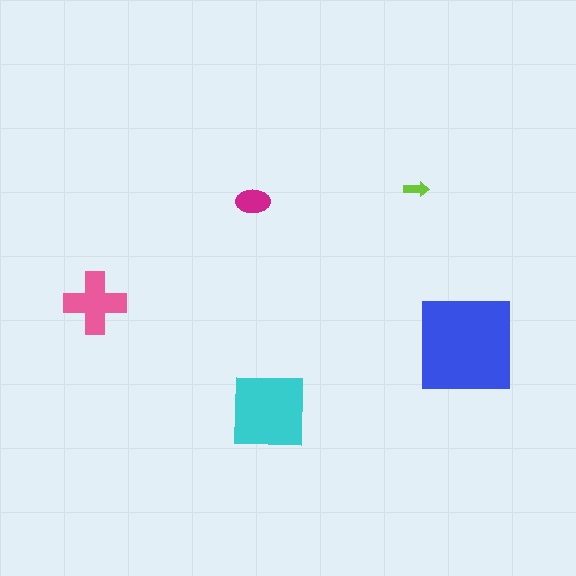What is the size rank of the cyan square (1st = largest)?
2nd.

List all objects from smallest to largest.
The lime arrow, the magenta ellipse, the pink cross, the cyan square, the blue square.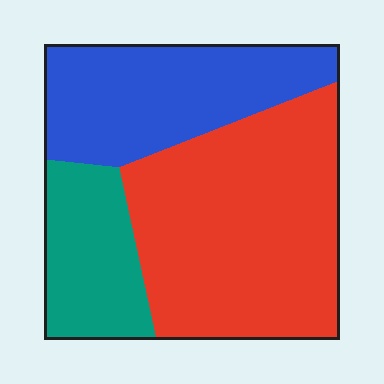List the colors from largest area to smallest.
From largest to smallest: red, blue, teal.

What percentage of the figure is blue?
Blue covers about 30% of the figure.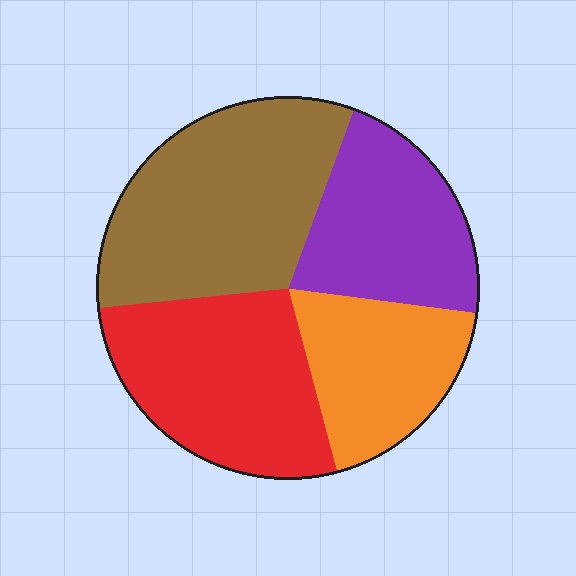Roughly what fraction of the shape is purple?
Purple takes up about one fifth (1/5) of the shape.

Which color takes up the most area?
Brown, at roughly 30%.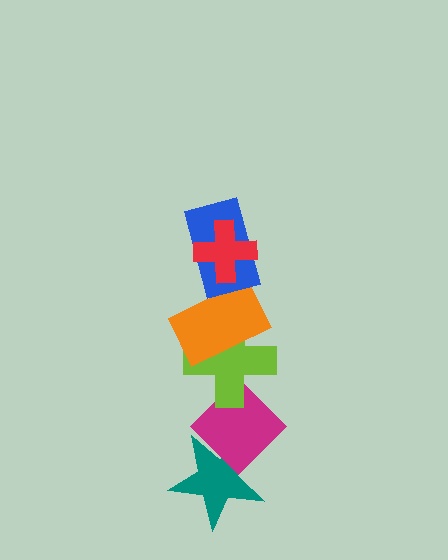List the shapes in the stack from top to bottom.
From top to bottom: the red cross, the blue rectangle, the orange rectangle, the lime cross, the magenta diamond, the teal star.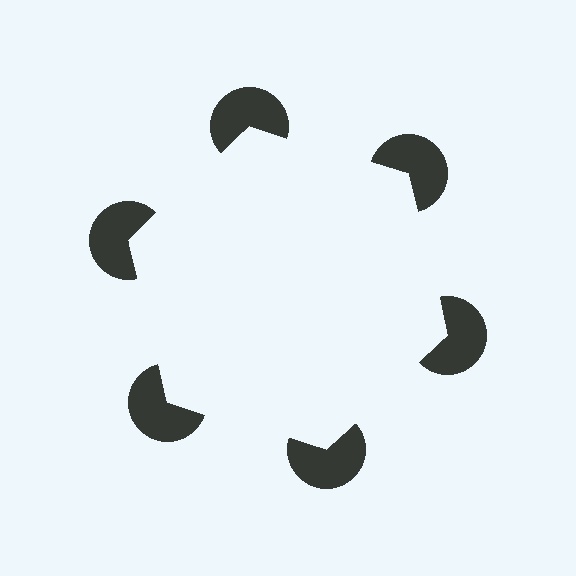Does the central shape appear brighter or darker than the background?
It typically appears slightly brighter than the background, even though no actual brightness change is drawn.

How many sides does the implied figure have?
6 sides.